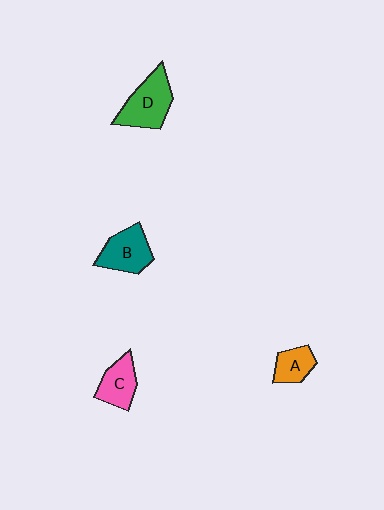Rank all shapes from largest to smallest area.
From largest to smallest: D (green), B (teal), C (pink), A (orange).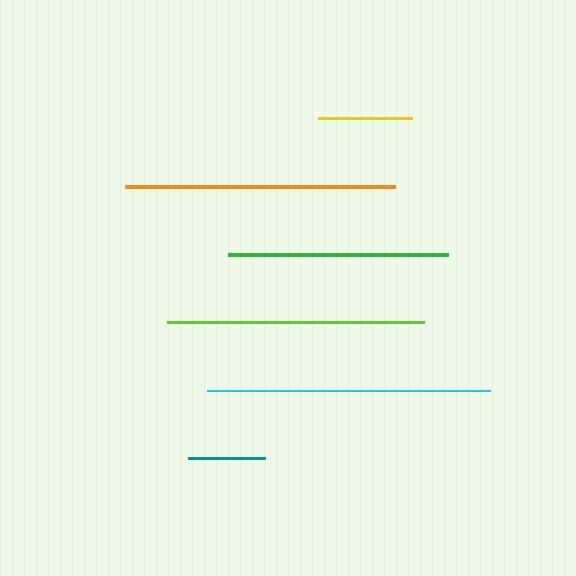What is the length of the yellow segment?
The yellow segment is approximately 94 pixels long.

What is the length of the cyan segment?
The cyan segment is approximately 283 pixels long.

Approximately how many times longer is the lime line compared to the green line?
The lime line is approximately 1.2 times the length of the green line.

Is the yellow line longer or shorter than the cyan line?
The cyan line is longer than the yellow line.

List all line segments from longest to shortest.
From longest to shortest: cyan, orange, lime, green, yellow, teal.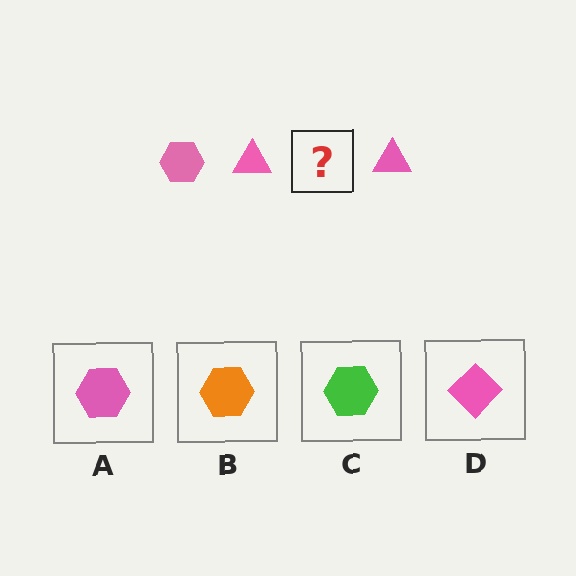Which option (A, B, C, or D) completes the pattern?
A.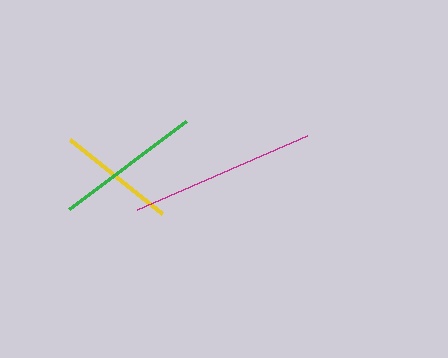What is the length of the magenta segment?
The magenta segment is approximately 185 pixels long.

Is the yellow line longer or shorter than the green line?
The green line is longer than the yellow line.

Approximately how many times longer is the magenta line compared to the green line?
The magenta line is approximately 1.3 times the length of the green line.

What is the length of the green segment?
The green segment is approximately 147 pixels long.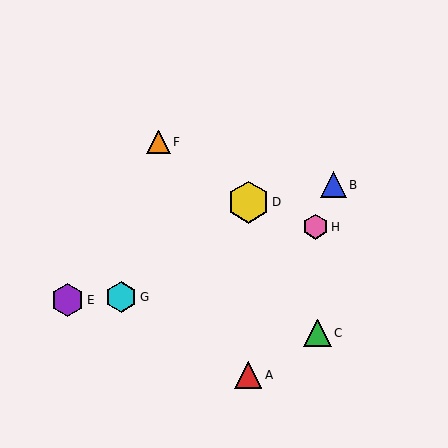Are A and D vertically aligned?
Yes, both are at x≈248.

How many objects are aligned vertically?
2 objects (A, D) are aligned vertically.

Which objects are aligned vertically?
Objects A, D are aligned vertically.